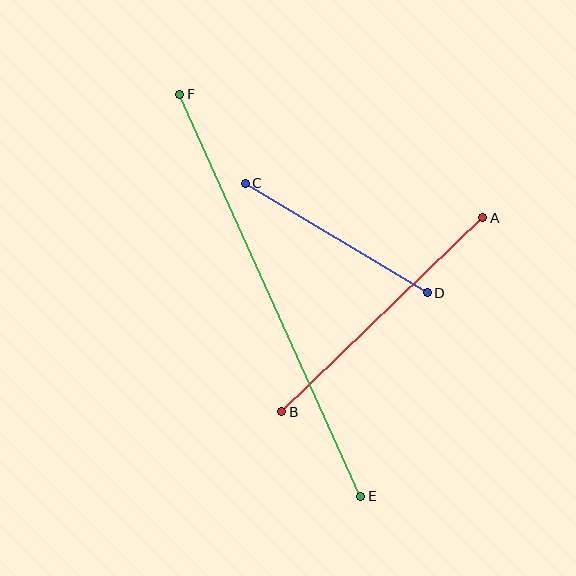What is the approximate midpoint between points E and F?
The midpoint is at approximately (270, 295) pixels.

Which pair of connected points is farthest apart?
Points E and F are farthest apart.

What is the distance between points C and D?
The distance is approximately 212 pixels.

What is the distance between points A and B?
The distance is approximately 279 pixels.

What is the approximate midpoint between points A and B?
The midpoint is at approximately (382, 315) pixels.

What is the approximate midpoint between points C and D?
The midpoint is at approximately (336, 238) pixels.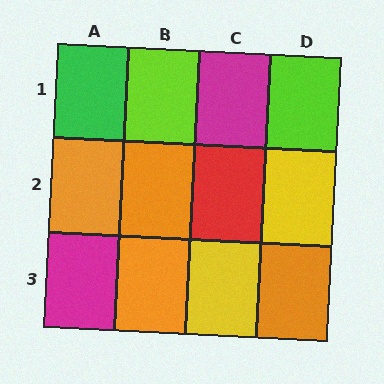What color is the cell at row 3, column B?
Orange.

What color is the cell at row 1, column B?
Lime.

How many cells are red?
1 cell is red.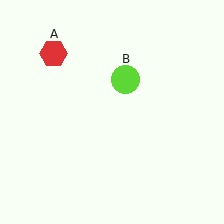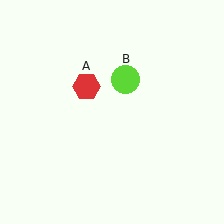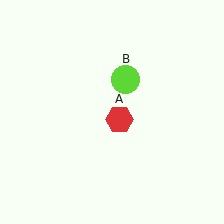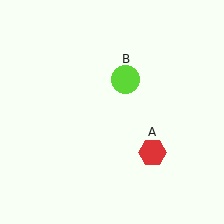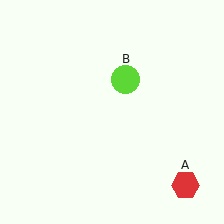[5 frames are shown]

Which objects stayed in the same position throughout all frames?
Lime circle (object B) remained stationary.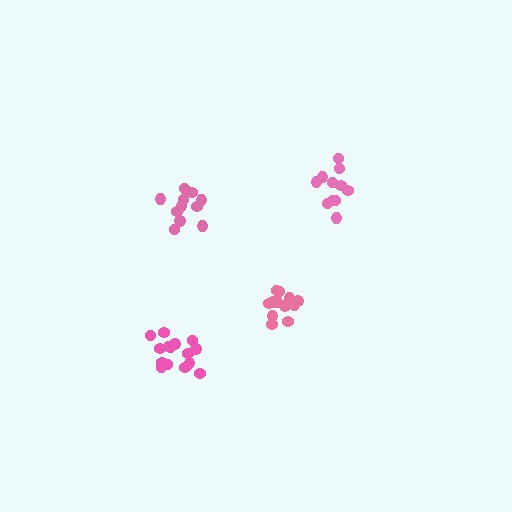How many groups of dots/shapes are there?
There are 4 groups.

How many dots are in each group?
Group 1: 11 dots, Group 2: 11 dots, Group 3: 15 dots, Group 4: 12 dots (49 total).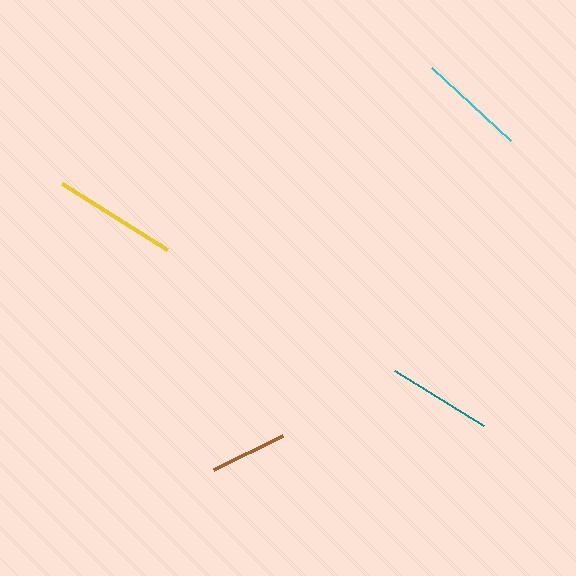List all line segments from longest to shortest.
From longest to shortest: yellow, cyan, teal, brown.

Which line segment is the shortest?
The brown line is the shortest at approximately 77 pixels.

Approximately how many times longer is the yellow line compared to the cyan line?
The yellow line is approximately 1.2 times the length of the cyan line.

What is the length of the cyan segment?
The cyan segment is approximately 108 pixels long.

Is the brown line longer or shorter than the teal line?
The teal line is longer than the brown line.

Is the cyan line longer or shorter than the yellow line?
The yellow line is longer than the cyan line.